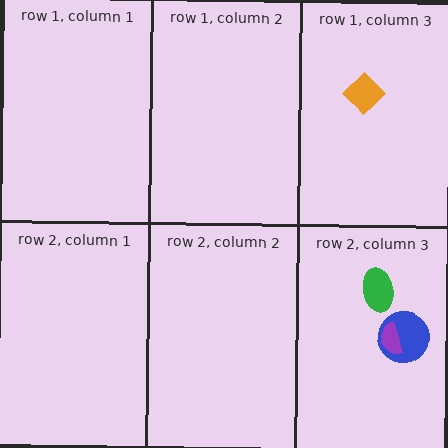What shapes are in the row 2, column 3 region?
The green ellipse, the blue circle, the purple semicircle.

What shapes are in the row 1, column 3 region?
The orange diamond.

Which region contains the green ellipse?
The row 2, column 3 region.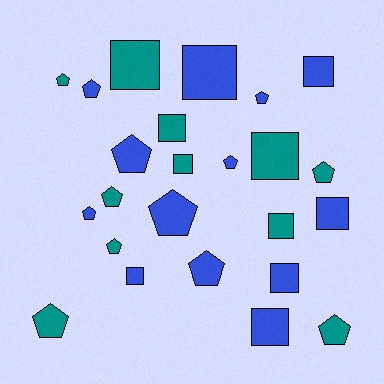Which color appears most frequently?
Blue, with 13 objects.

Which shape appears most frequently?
Pentagon, with 13 objects.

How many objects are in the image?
There are 24 objects.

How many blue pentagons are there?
There are 7 blue pentagons.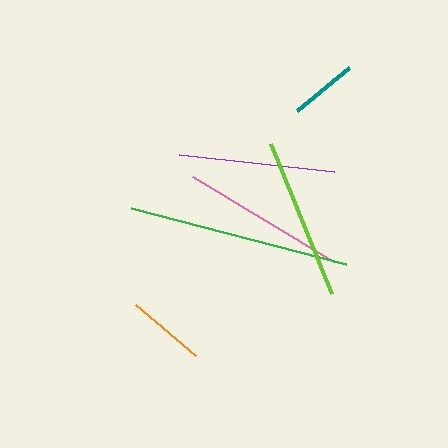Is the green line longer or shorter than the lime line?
The green line is longer than the lime line.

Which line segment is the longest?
The green line is the longest at approximately 222 pixels.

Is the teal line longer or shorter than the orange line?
The orange line is longer than the teal line.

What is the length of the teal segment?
The teal segment is approximately 67 pixels long.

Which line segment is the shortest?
The teal line is the shortest at approximately 67 pixels.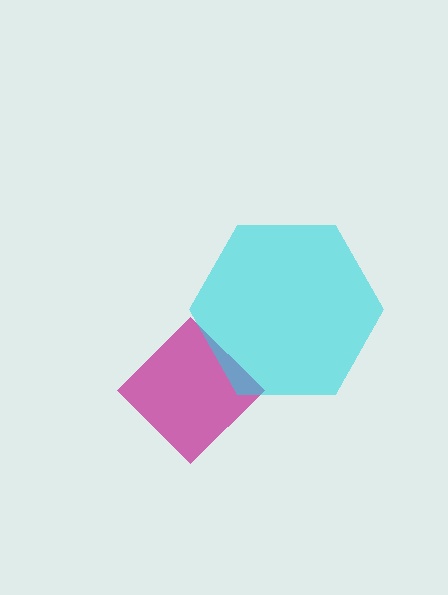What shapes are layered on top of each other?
The layered shapes are: a magenta diamond, a cyan hexagon.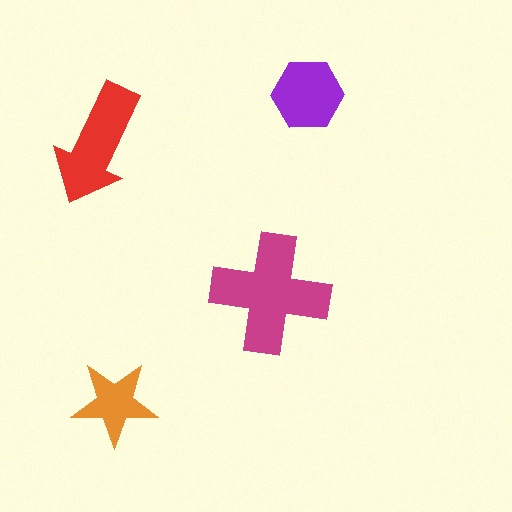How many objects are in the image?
There are 4 objects in the image.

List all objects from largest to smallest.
The magenta cross, the red arrow, the purple hexagon, the orange star.